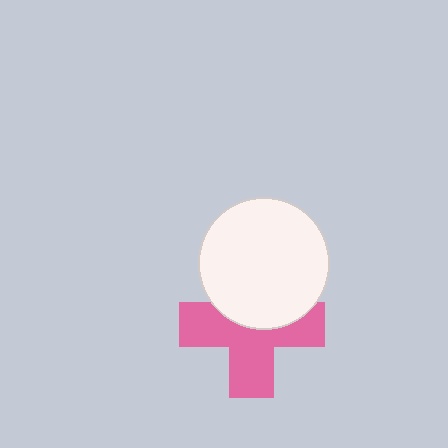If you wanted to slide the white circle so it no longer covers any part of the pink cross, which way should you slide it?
Slide it up — that is the most direct way to separate the two shapes.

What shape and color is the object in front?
The object in front is a white circle.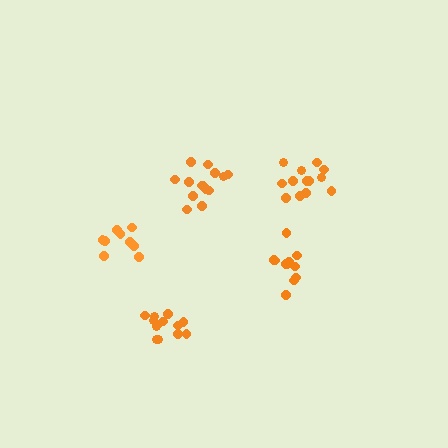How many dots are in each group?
Group 1: 13 dots, Group 2: 9 dots, Group 3: 13 dots, Group 4: 12 dots, Group 5: 14 dots (61 total).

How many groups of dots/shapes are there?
There are 5 groups.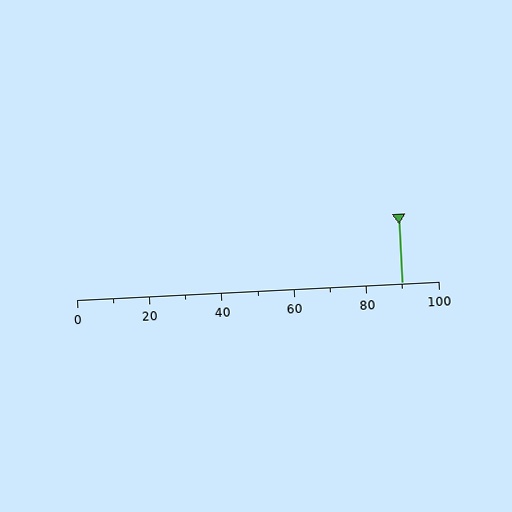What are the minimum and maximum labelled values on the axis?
The axis runs from 0 to 100.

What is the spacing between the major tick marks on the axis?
The major ticks are spaced 20 apart.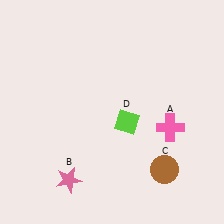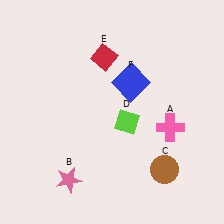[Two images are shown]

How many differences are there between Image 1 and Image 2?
There are 2 differences between the two images.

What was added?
A red diamond (E), a blue square (F) were added in Image 2.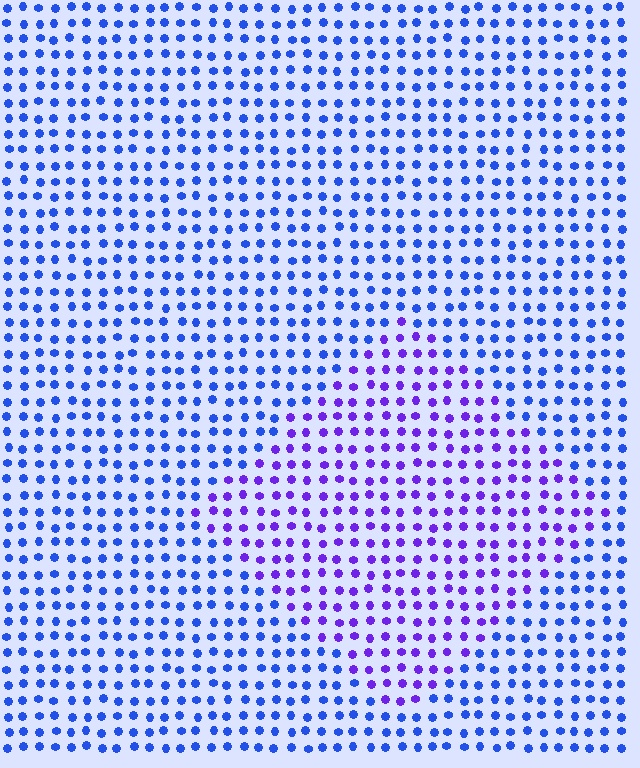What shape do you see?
I see a diamond.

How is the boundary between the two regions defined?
The boundary is defined purely by a slight shift in hue (about 37 degrees). Spacing, size, and orientation are identical on both sides.